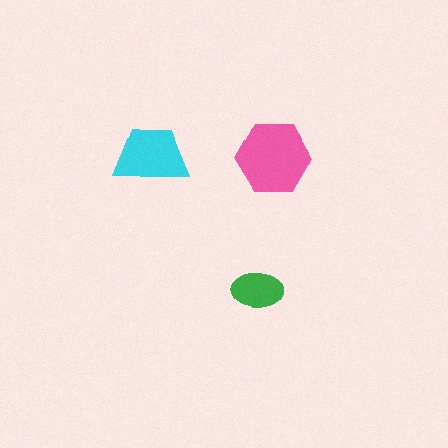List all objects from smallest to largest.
The green ellipse, the cyan trapezoid, the pink hexagon.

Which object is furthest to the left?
The cyan trapezoid is leftmost.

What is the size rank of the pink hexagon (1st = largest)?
1st.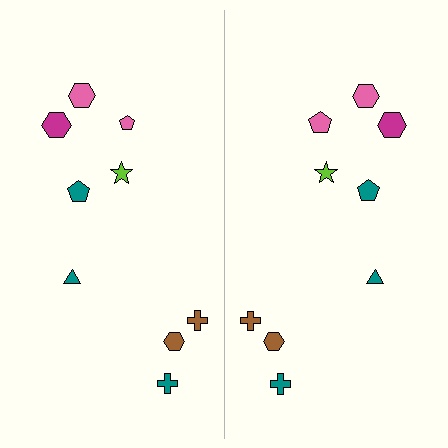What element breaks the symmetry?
The pink pentagon on the right side has a different size than its mirror counterpart.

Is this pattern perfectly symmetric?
No, the pattern is not perfectly symmetric. The pink pentagon on the right side has a different size than its mirror counterpart.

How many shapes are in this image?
There are 18 shapes in this image.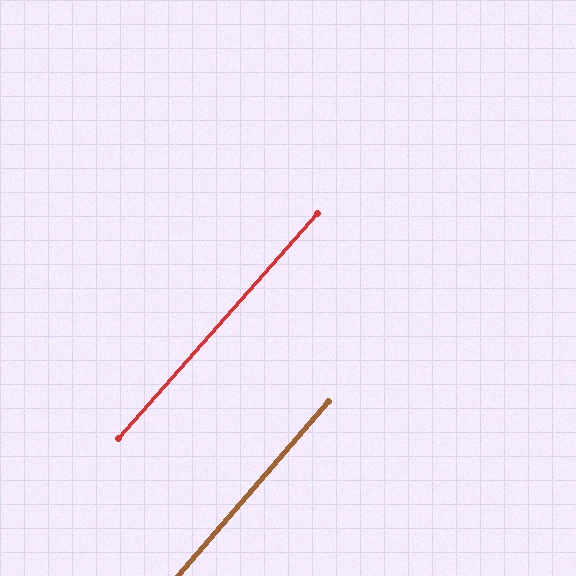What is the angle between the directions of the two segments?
Approximately 1 degree.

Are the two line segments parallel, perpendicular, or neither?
Parallel — their directions differ by only 0.7°.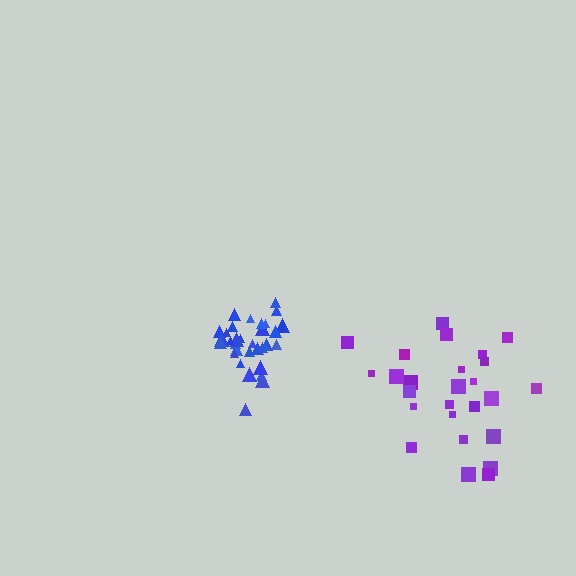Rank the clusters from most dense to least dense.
blue, purple.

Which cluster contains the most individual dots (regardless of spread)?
Blue (35).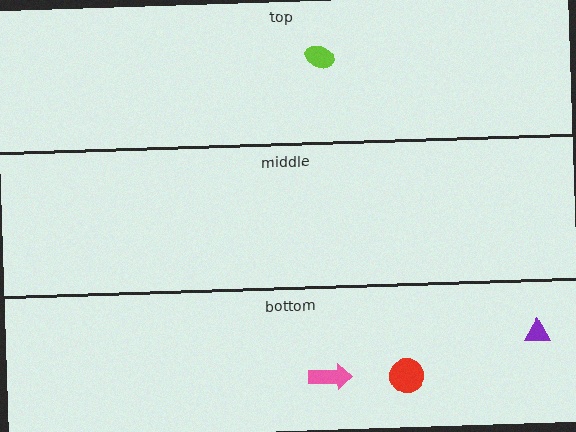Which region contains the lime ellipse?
The top region.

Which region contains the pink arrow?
The bottom region.